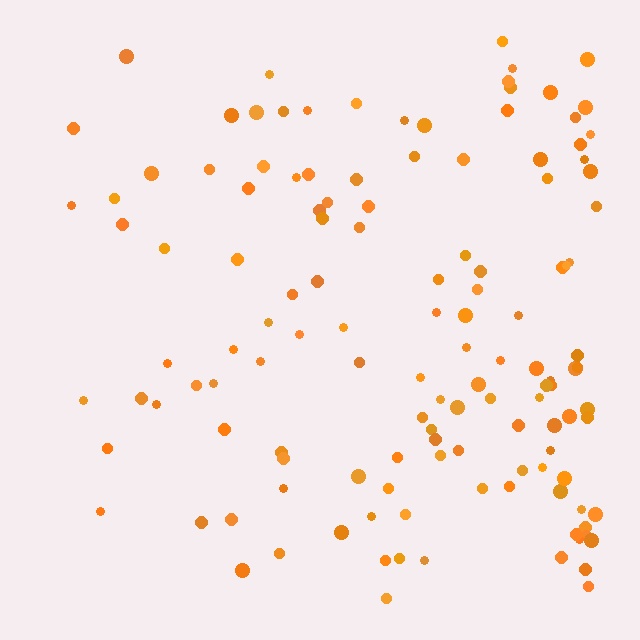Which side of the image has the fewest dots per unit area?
The left.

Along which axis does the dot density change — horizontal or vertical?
Horizontal.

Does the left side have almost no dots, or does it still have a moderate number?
Still a moderate number, just noticeably fewer than the right.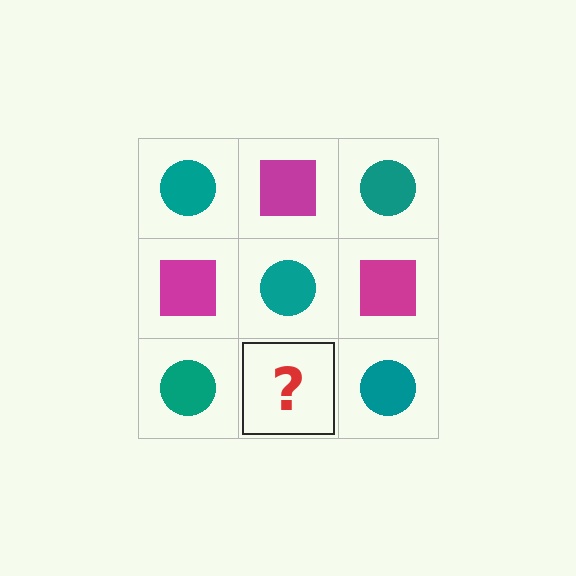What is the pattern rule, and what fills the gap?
The rule is that it alternates teal circle and magenta square in a checkerboard pattern. The gap should be filled with a magenta square.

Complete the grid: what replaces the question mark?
The question mark should be replaced with a magenta square.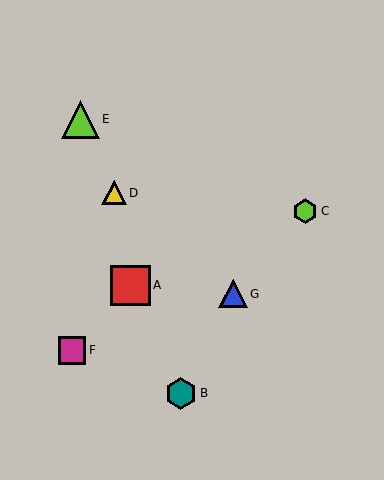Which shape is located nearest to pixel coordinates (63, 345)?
The magenta square (labeled F) at (72, 350) is nearest to that location.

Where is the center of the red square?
The center of the red square is at (130, 285).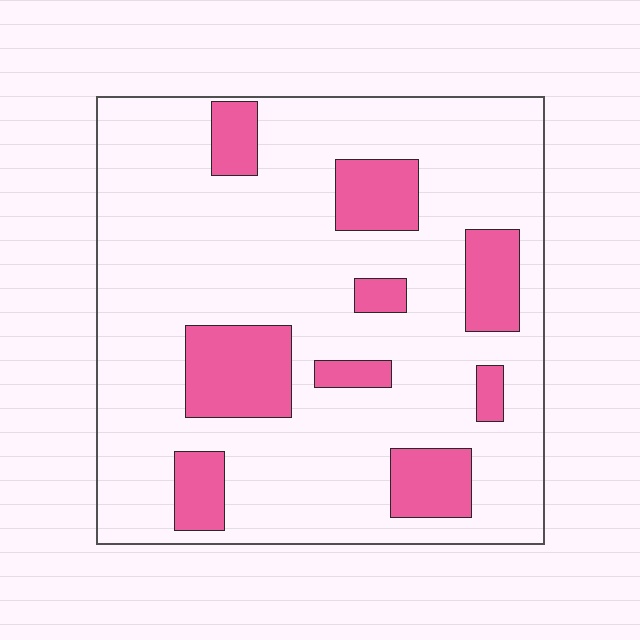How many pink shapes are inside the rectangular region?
9.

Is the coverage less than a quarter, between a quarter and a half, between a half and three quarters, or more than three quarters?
Less than a quarter.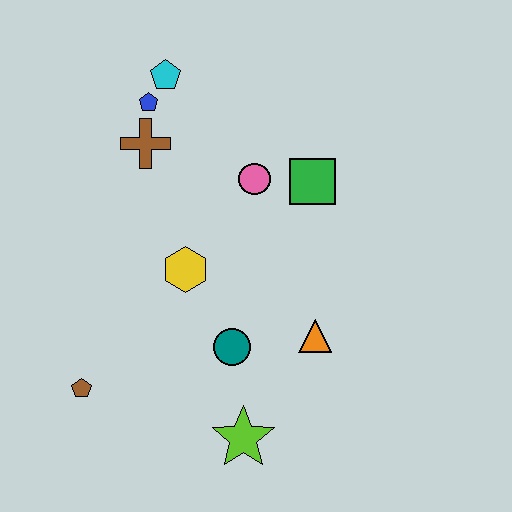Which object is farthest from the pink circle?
The brown pentagon is farthest from the pink circle.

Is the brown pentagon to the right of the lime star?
No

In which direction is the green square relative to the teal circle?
The green square is above the teal circle.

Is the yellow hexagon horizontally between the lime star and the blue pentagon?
Yes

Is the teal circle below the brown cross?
Yes